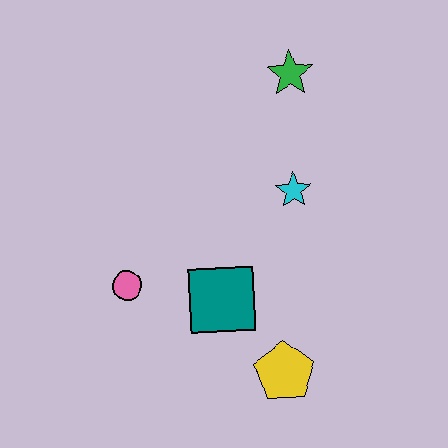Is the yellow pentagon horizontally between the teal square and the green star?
Yes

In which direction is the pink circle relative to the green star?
The pink circle is below the green star.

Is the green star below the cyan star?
No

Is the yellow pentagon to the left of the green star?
Yes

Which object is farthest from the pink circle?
The green star is farthest from the pink circle.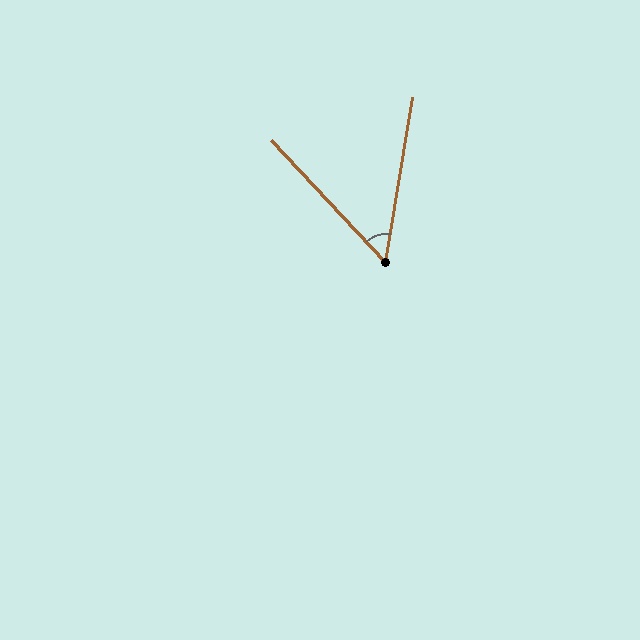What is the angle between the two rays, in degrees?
Approximately 52 degrees.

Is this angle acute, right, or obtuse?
It is acute.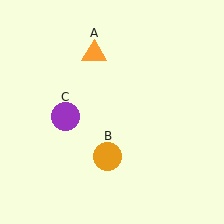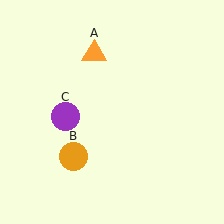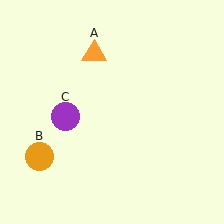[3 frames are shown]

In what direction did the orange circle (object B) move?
The orange circle (object B) moved left.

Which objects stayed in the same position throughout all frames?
Orange triangle (object A) and purple circle (object C) remained stationary.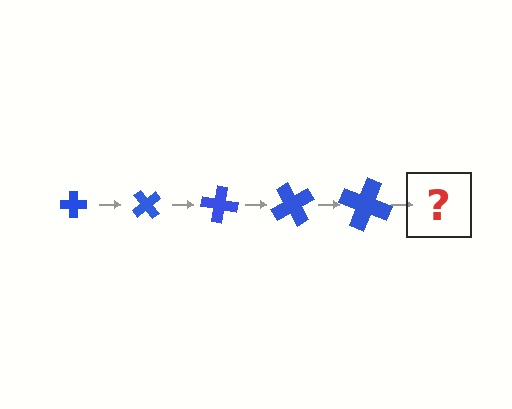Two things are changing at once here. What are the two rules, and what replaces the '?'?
The two rules are that the cross grows larger each step and it rotates 50 degrees each step. The '?' should be a cross, larger than the previous one and rotated 250 degrees from the start.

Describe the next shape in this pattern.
It should be a cross, larger than the previous one and rotated 250 degrees from the start.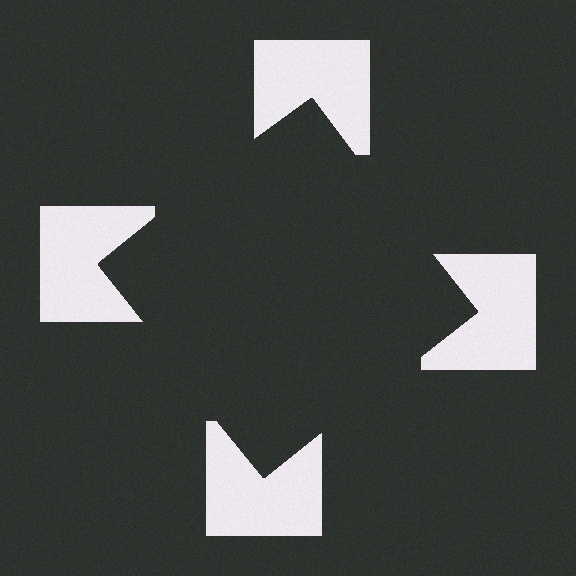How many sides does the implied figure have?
4 sides.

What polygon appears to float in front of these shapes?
An illusory square — its edges are inferred from the aligned wedge cuts in the notched squares, not physically drawn.